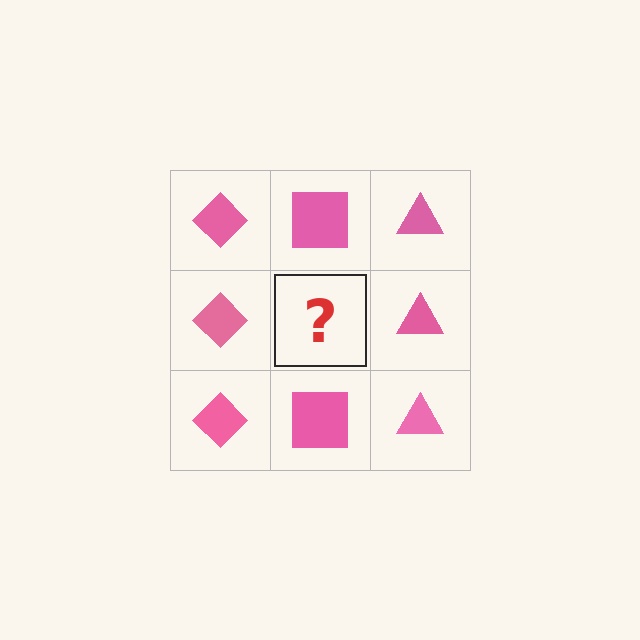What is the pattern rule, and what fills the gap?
The rule is that each column has a consistent shape. The gap should be filled with a pink square.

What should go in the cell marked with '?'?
The missing cell should contain a pink square.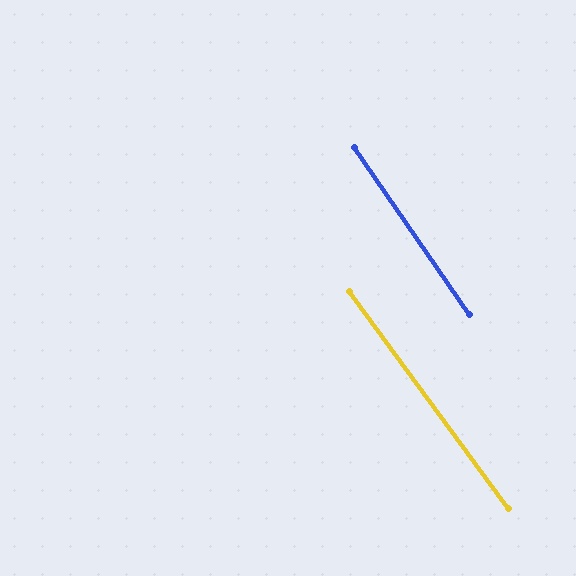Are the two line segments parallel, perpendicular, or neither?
Parallel — their directions differ by only 1.9°.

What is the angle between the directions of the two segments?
Approximately 2 degrees.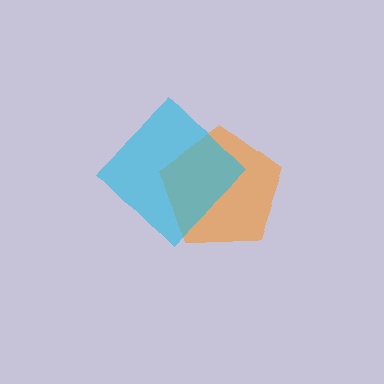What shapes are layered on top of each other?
The layered shapes are: an orange pentagon, a cyan diamond.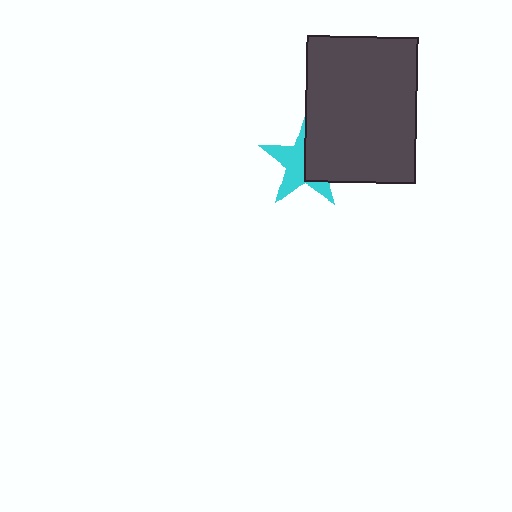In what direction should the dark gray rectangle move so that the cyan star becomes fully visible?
The dark gray rectangle should move right. That is the shortest direction to clear the overlap and leave the cyan star fully visible.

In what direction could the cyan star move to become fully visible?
The cyan star could move left. That would shift it out from behind the dark gray rectangle entirely.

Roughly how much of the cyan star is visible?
About half of it is visible (roughly 53%).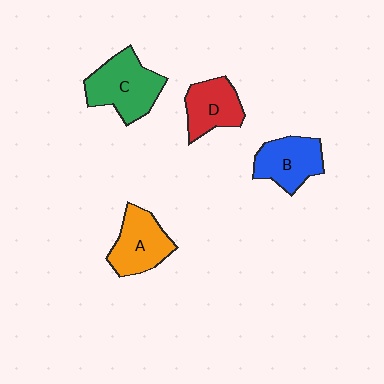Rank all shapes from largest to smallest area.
From largest to smallest: C (green), A (orange), B (blue), D (red).